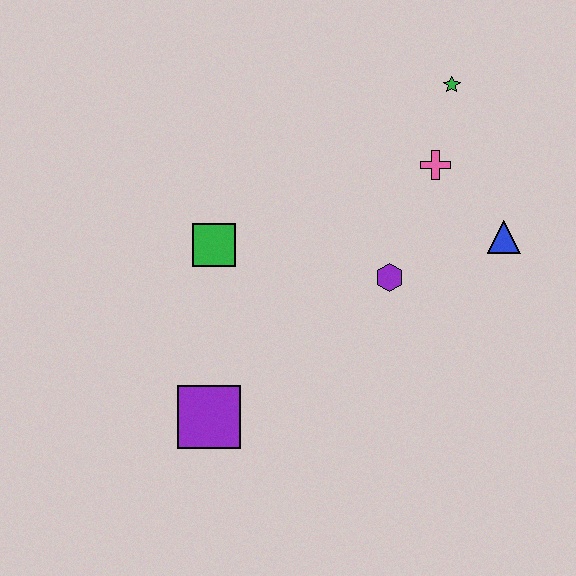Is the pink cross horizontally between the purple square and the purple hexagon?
No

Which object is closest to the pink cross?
The green star is closest to the pink cross.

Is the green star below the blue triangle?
No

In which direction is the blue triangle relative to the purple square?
The blue triangle is to the right of the purple square.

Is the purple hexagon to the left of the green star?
Yes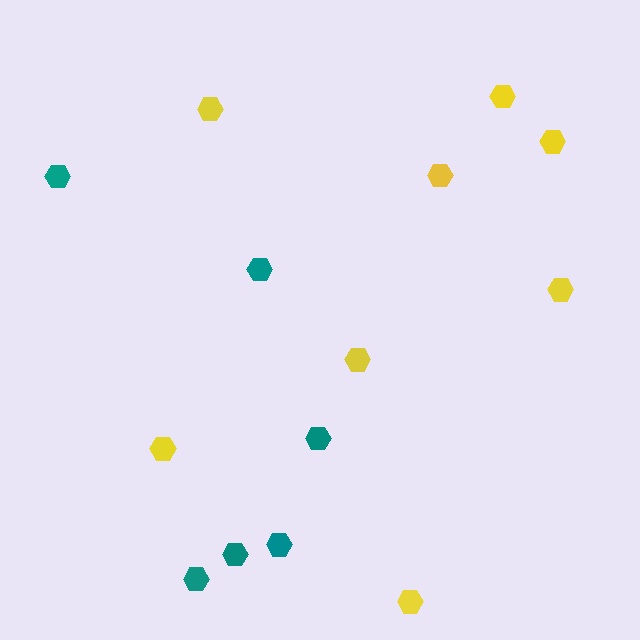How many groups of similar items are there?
There are 2 groups: one group of teal hexagons (6) and one group of yellow hexagons (8).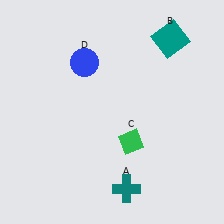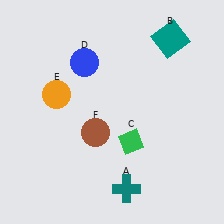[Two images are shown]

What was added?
An orange circle (E), a brown circle (F) were added in Image 2.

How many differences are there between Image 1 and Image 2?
There are 2 differences between the two images.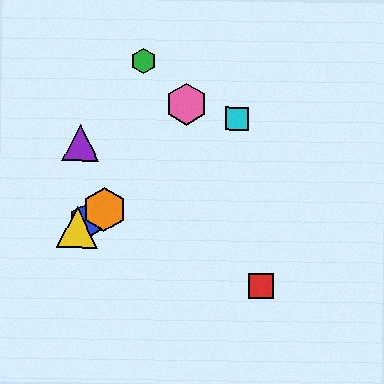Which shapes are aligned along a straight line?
The blue hexagon, the yellow triangle, the orange hexagon, the cyan square are aligned along a straight line.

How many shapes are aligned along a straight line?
4 shapes (the blue hexagon, the yellow triangle, the orange hexagon, the cyan square) are aligned along a straight line.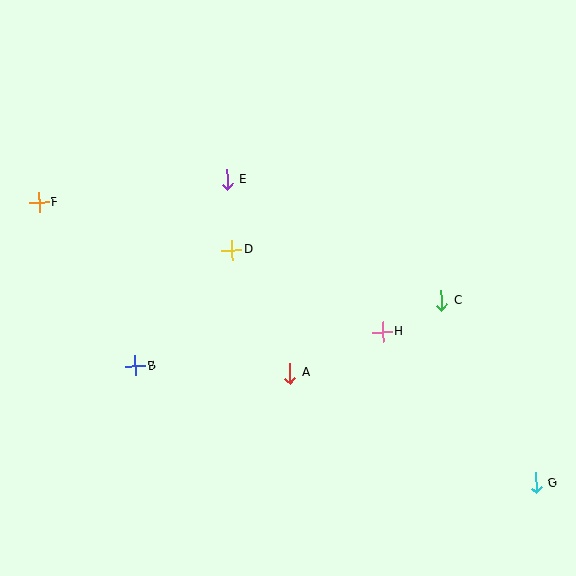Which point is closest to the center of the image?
Point D at (232, 250) is closest to the center.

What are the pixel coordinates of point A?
Point A is at (290, 373).